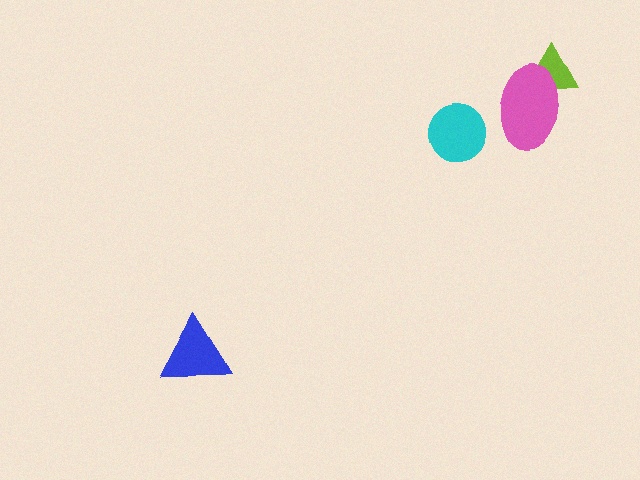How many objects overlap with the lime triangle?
1 object overlaps with the lime triangle.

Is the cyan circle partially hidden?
No, no other shape covers it.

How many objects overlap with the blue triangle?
0 objects overlap with the blue triangle.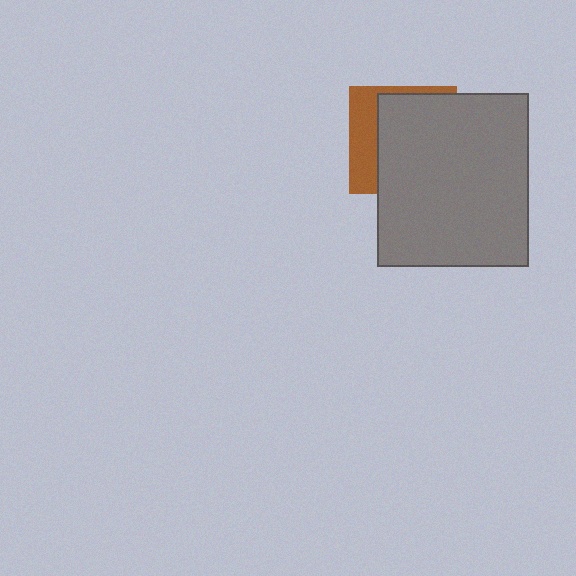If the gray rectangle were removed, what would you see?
You would see the complete brown square.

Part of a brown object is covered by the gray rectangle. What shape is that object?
It is a square.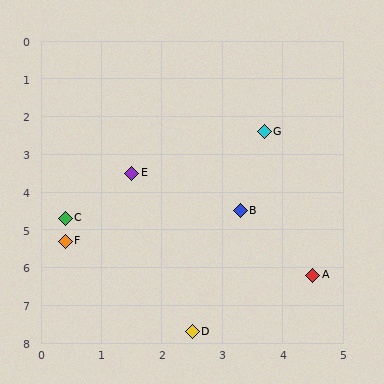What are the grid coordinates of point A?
Point A is at approximately (4.5, 6.2).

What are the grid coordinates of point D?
Point D is at approximately (2.5, 7.7).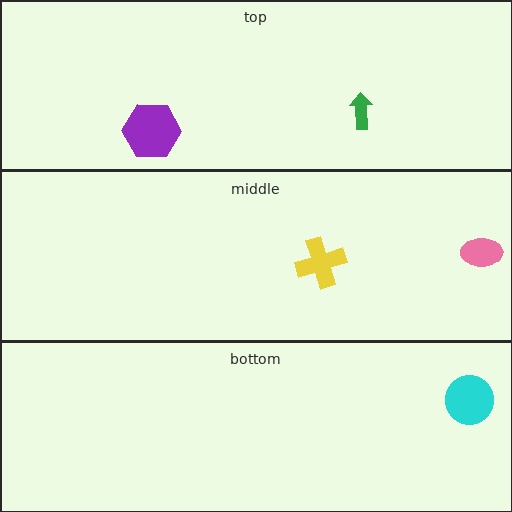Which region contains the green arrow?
The top region.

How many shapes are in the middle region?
2.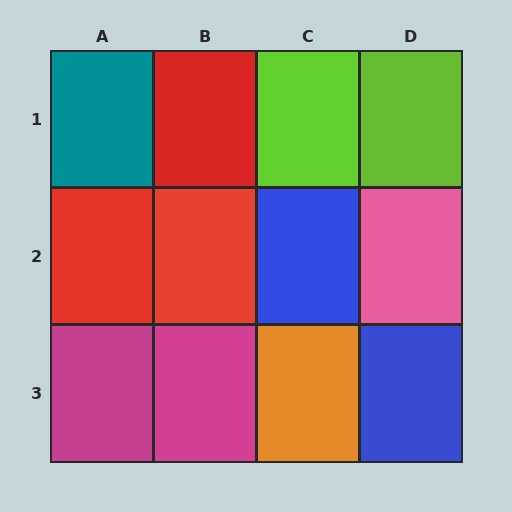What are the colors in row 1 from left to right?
Teal, red, lime, lime.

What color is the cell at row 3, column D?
Blue.